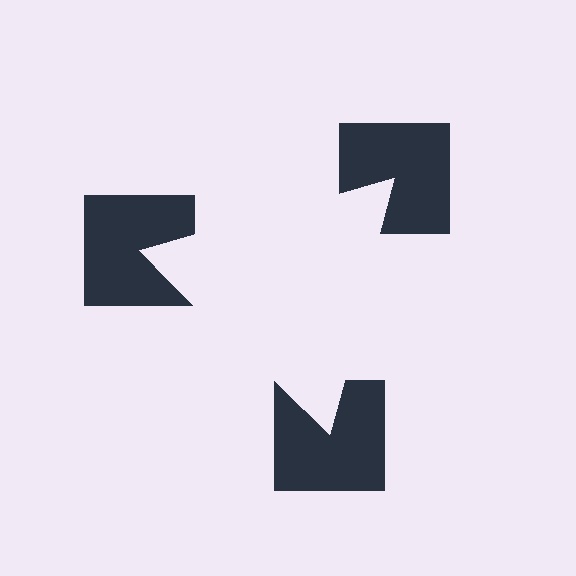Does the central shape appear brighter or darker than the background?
It typically appears slightly brighter than the background, even though no actual brightness change is drawn.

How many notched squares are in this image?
There are 3 — one at each vertex of the illusory triangle.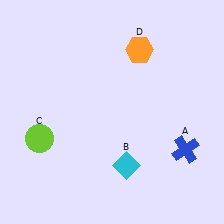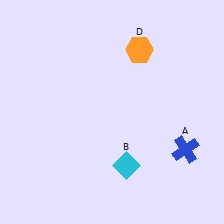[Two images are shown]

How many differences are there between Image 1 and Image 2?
There is 1 difference between the two images.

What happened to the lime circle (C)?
The lime circle (C) was removed in Image 2. It was in the bottom-left area of Image 1.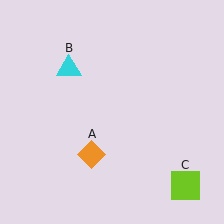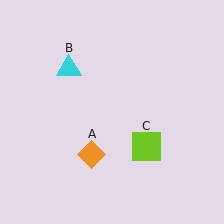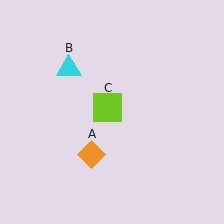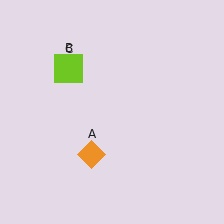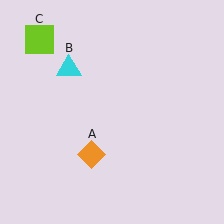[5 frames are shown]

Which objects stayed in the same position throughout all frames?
Orange diamond (object A) and cyan triangle (object B) remained stationary.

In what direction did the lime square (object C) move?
The lime square (object C) moved up and to the left.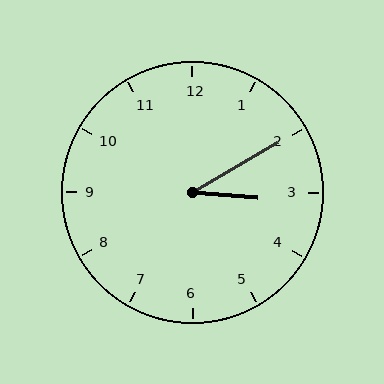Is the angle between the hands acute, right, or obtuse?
It is acute.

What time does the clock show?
3:10.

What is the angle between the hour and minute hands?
Approximately 35 degrees.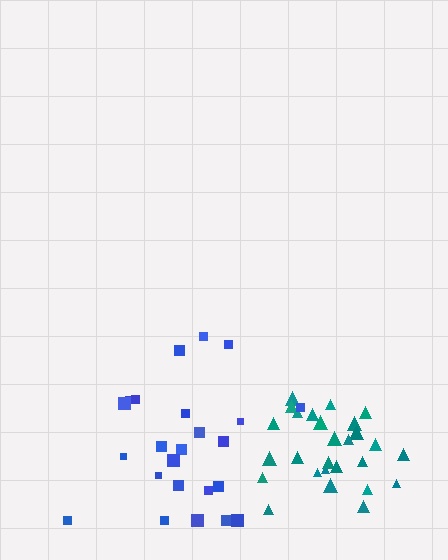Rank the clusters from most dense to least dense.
teal, blue.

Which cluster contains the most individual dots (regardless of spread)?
Teal (27).